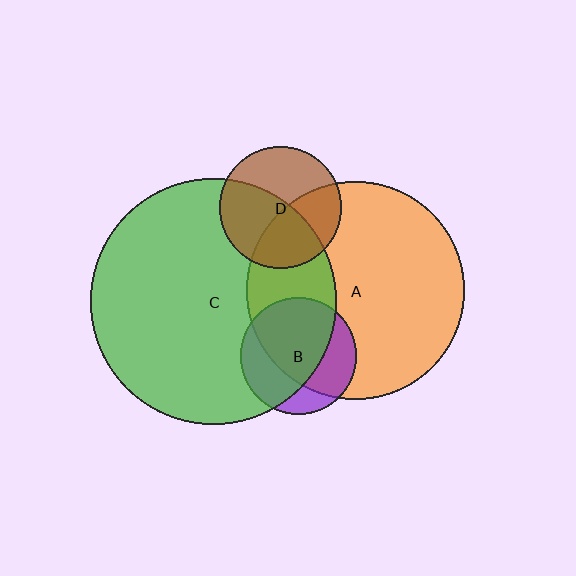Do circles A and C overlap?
Yes.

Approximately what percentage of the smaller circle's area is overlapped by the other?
Approximately 30%.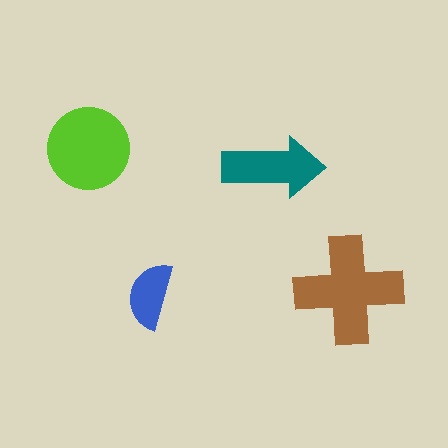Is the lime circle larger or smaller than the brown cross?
Smaller.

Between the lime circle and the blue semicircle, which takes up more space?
The lime circle.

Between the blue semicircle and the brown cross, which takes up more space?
The brown cross.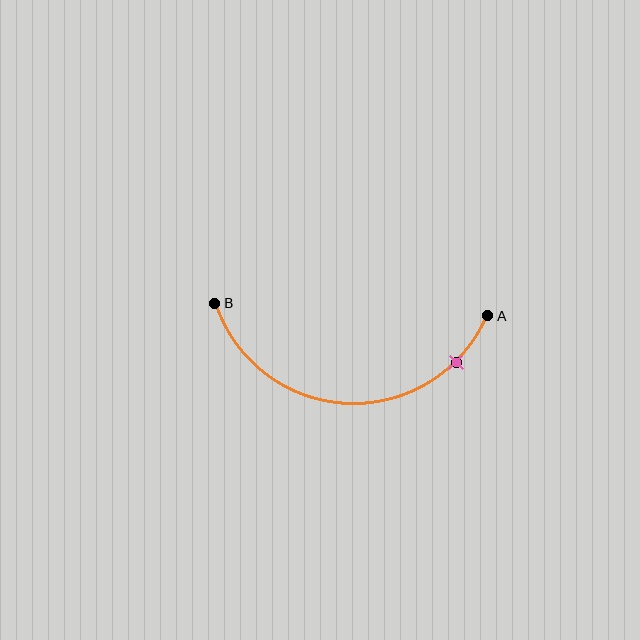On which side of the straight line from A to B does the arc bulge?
The arc bulges below the straight line connecting A and B.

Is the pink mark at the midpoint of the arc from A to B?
No. The pink mark lies on the arc but is closer to endpoint A. The arc midpoint would be at the point on the curve equidistant along the arc from both A and B.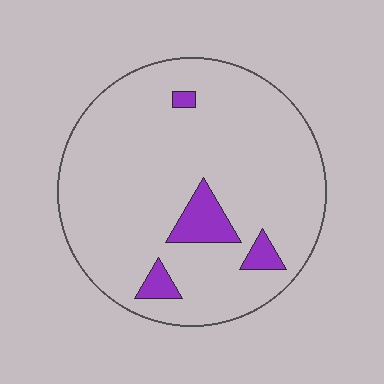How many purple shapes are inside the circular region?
4.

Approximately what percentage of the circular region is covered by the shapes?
Approximately 10%.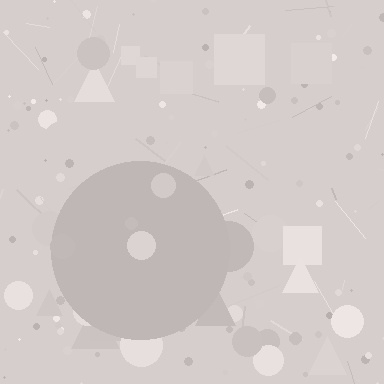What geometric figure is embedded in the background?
A circle is embedded in the background.